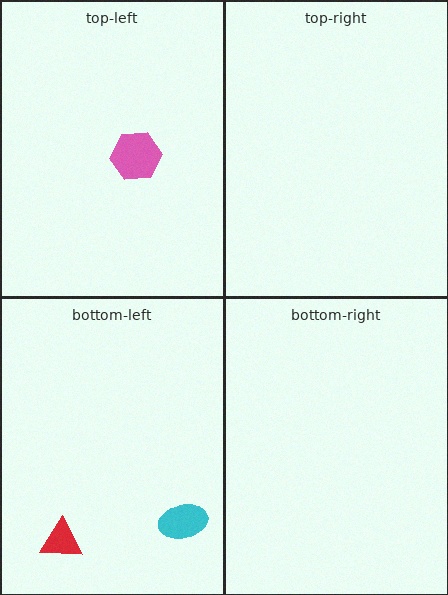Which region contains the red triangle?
The bottom-left region.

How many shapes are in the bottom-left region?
2.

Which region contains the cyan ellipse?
The bottom-left region.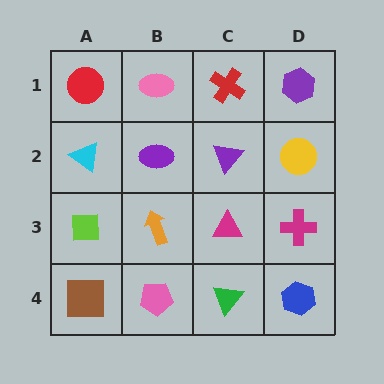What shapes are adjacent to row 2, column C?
A red cross (row 1, column C), a magenta triangle (row 3, column C), a purple ellipse (row 2, column B), a yellow circle (row 2, column D).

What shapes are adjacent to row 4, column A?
A lime square (row 3, column A), a pink pentagon (row 4, column B).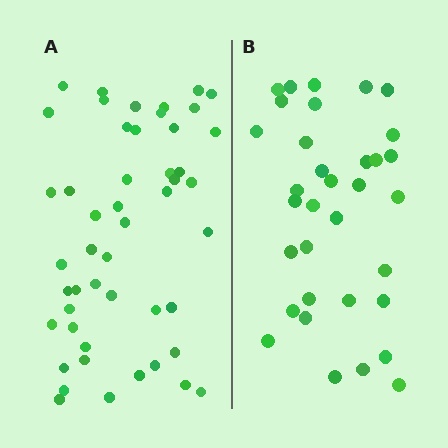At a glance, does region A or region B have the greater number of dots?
Region A (the left region) has more dots.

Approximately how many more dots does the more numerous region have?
Region A has approximately 15 more dots than region B.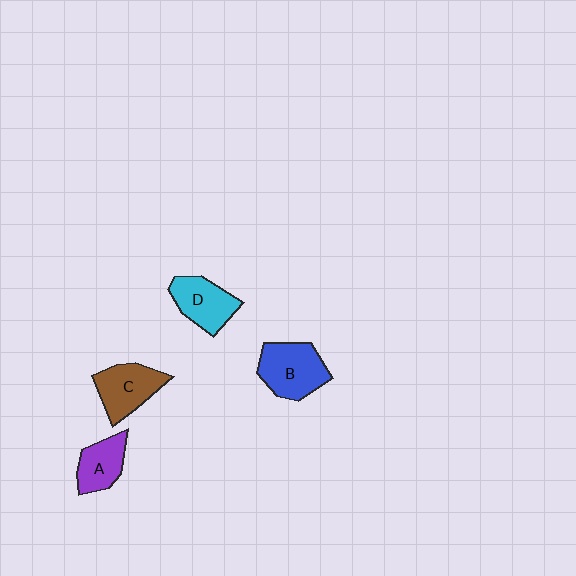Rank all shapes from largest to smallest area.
From largest to smallest: B (blue), C (brown), D (cyan), A (purple).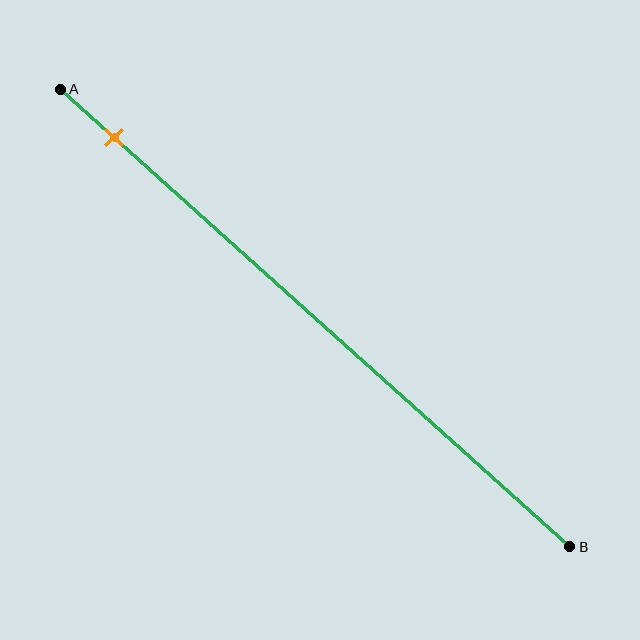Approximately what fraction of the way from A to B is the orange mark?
The orange mark is approximately 10% of the way from A to B.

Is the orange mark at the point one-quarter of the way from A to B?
No, the mark is at about 10% from A, not at the 25% one-quarter point.